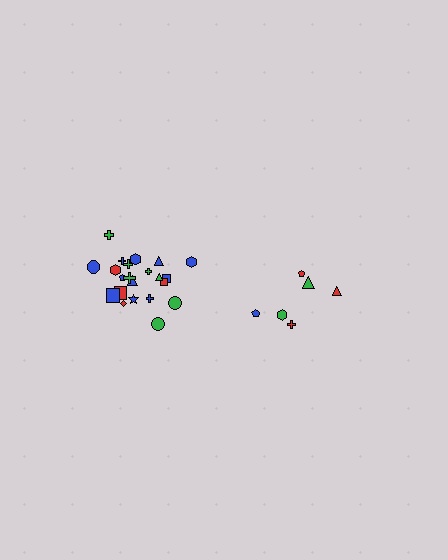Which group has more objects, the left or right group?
The left group.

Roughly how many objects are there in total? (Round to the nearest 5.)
Roughly 30 objects in total.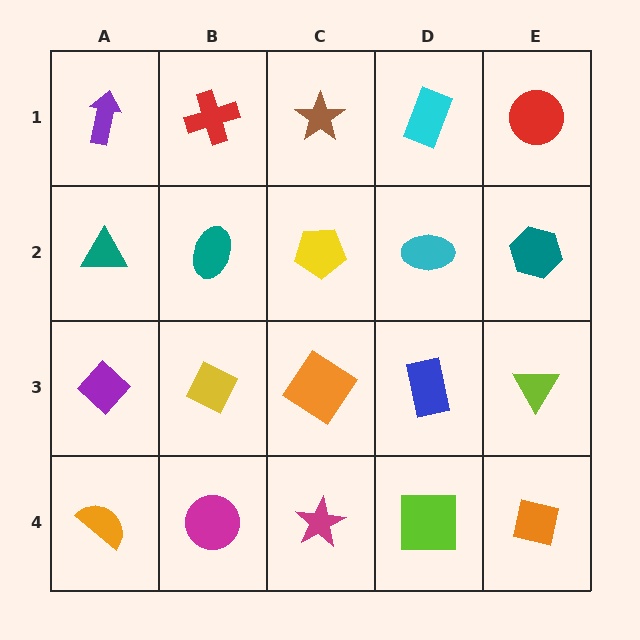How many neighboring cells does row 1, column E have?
2.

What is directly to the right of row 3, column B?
An orange diamond.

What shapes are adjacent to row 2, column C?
A brown star (row 1, column C), an orange diamond (row 3, column C), a teal ellipse (row 2, column B), a cyan ellipse (row 2, column D).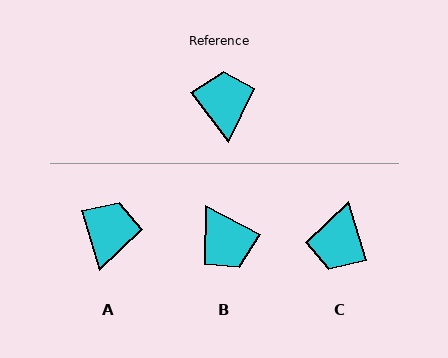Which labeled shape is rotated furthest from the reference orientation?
C, about 160 degrees away.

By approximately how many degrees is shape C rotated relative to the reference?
Approximately 160 degrees counter-clockwise.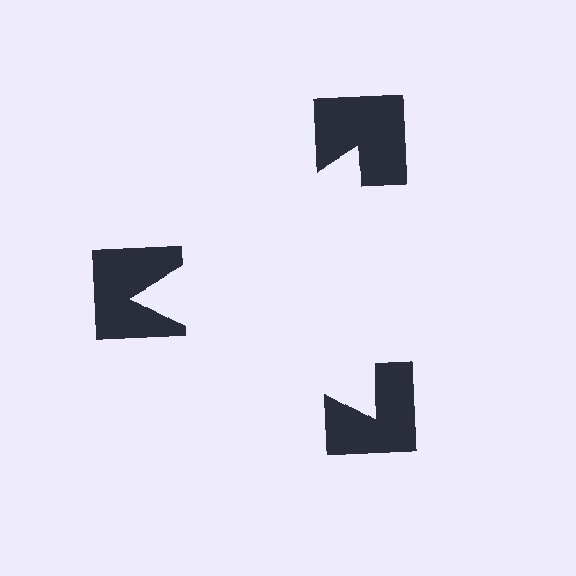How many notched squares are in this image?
There are 3 — one at each vertex of the illusory triangle.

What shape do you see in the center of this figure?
An illusory triangle — its edges are inferred from the aligned wedge cuts in the notched squares, not physically drawn.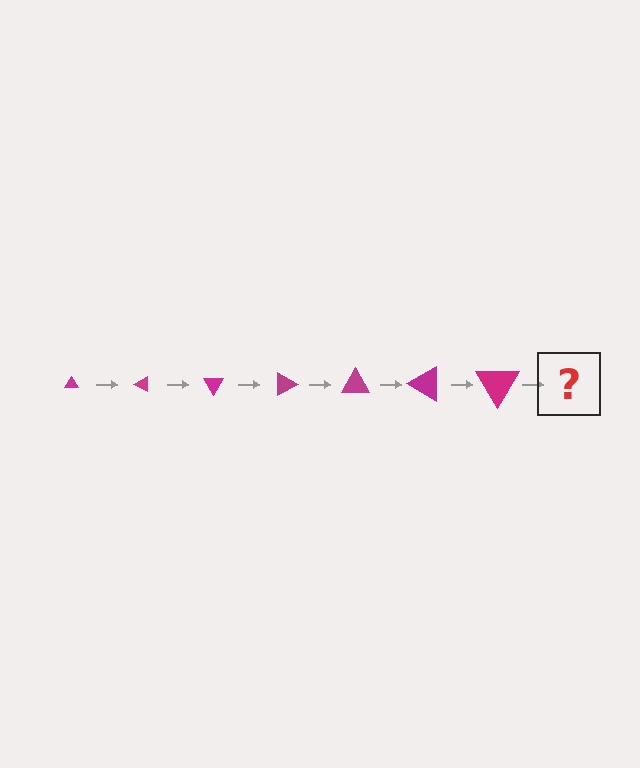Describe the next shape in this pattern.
It should be a triangle, larger than the previous one and rotated 210 degrees from the start.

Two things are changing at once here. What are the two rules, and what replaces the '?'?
The two rules are that the triangle grows larger each step and it rotates 30 degrees each step. The '?' should be a triangle, larger than the previous one and rotated 210 degrees from the start.